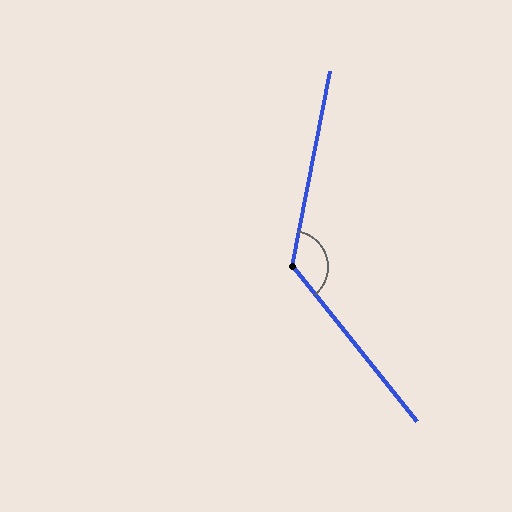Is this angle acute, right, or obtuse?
It is obtuse.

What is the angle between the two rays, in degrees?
Approximately 130 degrees.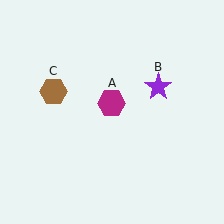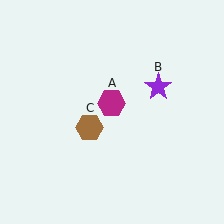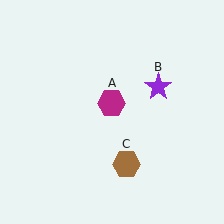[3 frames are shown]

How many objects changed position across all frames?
1 object changed position: brown hexagon (object C).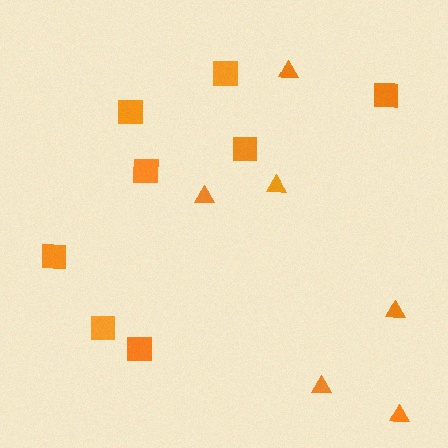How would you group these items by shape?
There are 2 groups: one group of squares (8) and one group of triangles (6).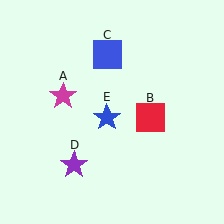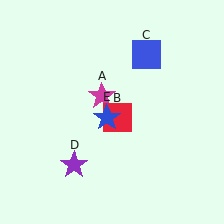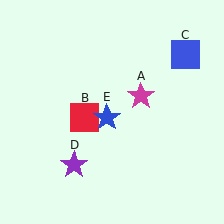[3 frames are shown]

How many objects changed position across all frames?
3 objects changed position: magenta star (object A), red square (object B), blue square (object C).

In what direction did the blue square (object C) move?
The blue square (object C) moved right.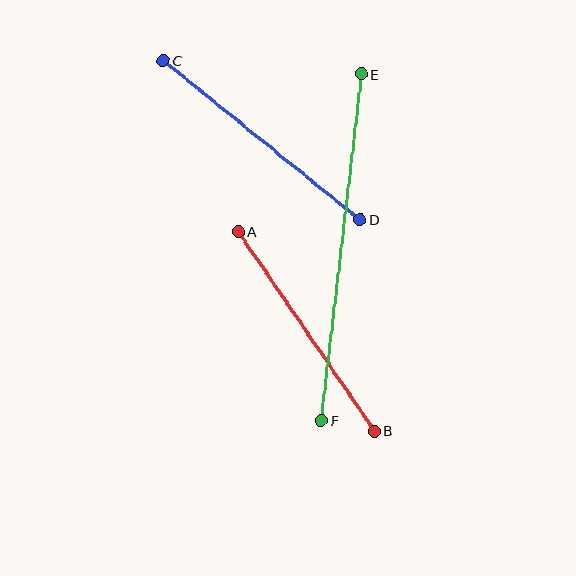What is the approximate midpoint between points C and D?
The midpoint is at approximately (262, 140) pixels.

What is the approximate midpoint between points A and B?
The midpoint is at approximately (306, 331) pixels.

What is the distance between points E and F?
The distance is approximately 349 pixels.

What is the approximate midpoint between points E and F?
The midpoint is at approximately (341, 247) pixels.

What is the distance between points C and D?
The distance is approximately 253 pixels.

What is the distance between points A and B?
The distance is approximately 242 pixels.